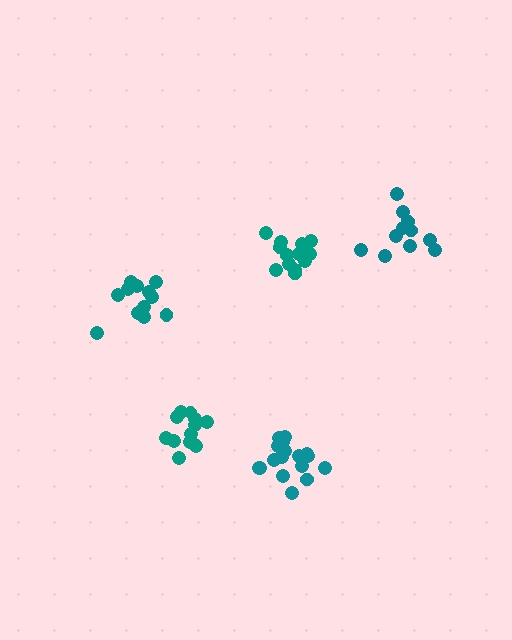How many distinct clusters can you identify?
There are 5 distinct clusters.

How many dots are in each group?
Group 1: 11 dots, Group 2: 13 dots, Group 3: 17 dots, Group 4: 12 dots, Group 5: 14 dots (67 total).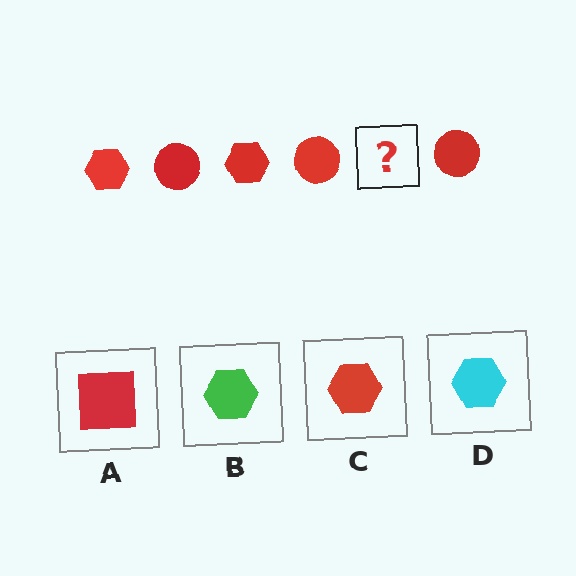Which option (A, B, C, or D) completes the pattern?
C.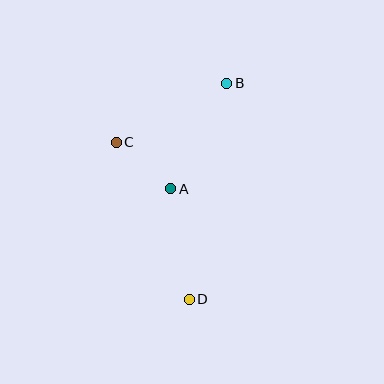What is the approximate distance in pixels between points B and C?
The distance between B and C is approximately 125 pixels.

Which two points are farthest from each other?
Points B and D are farthest from each other.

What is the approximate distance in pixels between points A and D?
The distance between A and D is approximately 112 pixels.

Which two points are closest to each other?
Points A and C are closest to each other.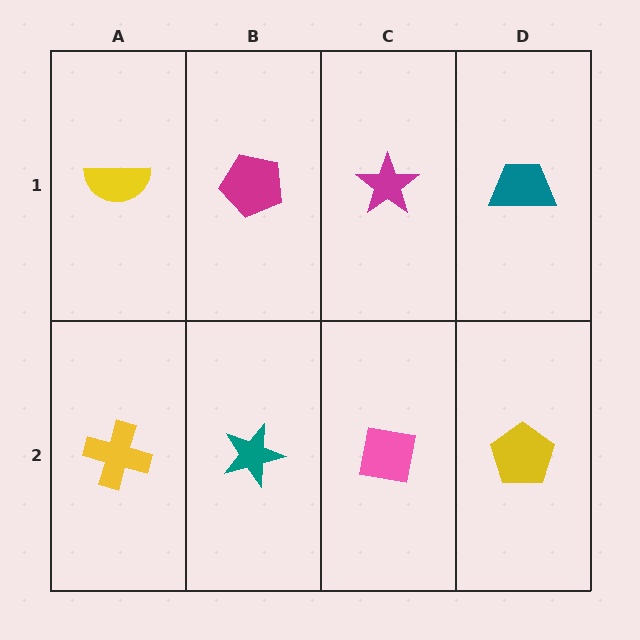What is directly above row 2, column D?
A teal trapezoid.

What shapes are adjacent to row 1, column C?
A pink square (row 2, column C), a magenta pentagon (row 1, column B), a teal trapezoid (row 1, column D).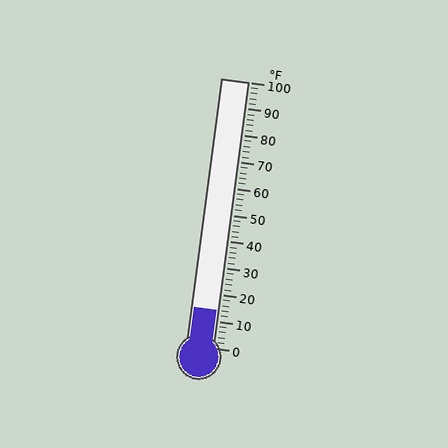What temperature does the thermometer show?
The thermometer shows approximately 14°F.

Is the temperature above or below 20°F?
The temperature is below 20°F.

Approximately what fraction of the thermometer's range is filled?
The thermometer is filled to approximately 15% of its range.